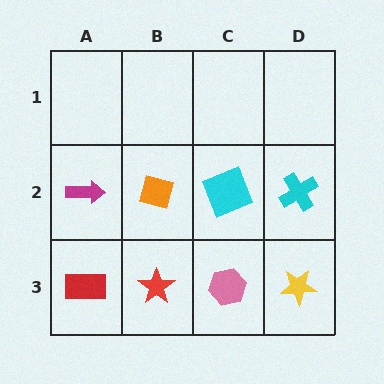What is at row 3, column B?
A red star.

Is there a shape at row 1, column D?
No, that cell is empty.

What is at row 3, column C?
A pink hexagon.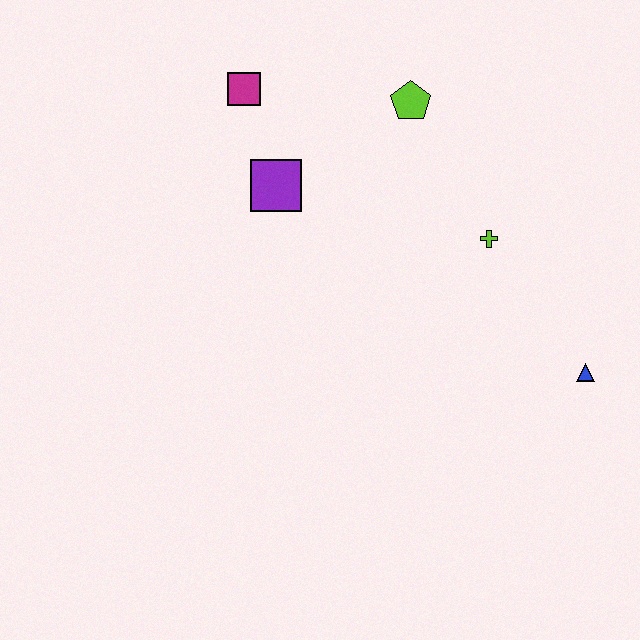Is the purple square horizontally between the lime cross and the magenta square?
Yes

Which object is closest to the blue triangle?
The lime cross is closest to the blue triangle.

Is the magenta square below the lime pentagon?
No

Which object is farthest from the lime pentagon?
The blue triangle is farthest from the lime pentagon.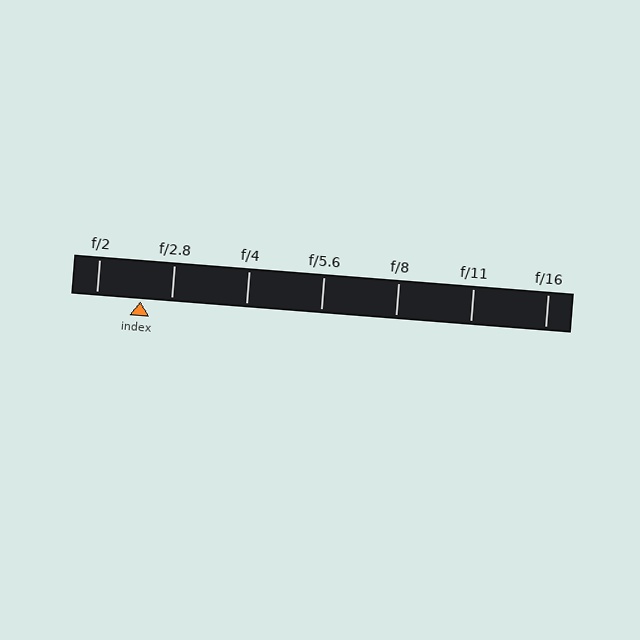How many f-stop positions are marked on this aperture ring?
There are 7 f-stop positions marked.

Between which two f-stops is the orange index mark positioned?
The index mark is between f/2 and f/2.8.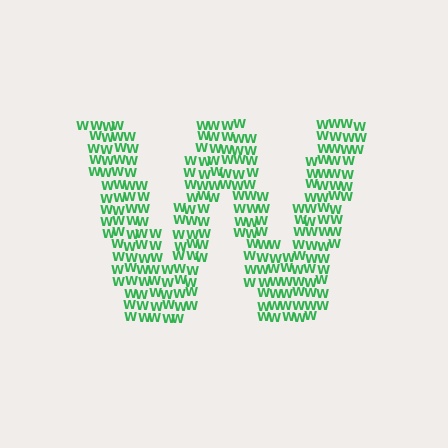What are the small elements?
The small elements are letter W's.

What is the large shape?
The large shape is the letter W.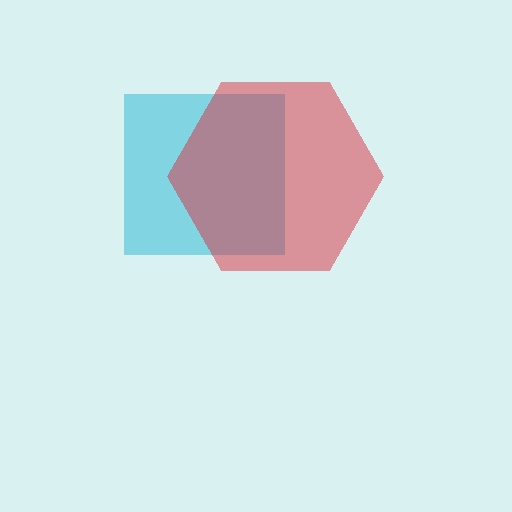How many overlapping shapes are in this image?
There are 2 overlapping shapes in the image.